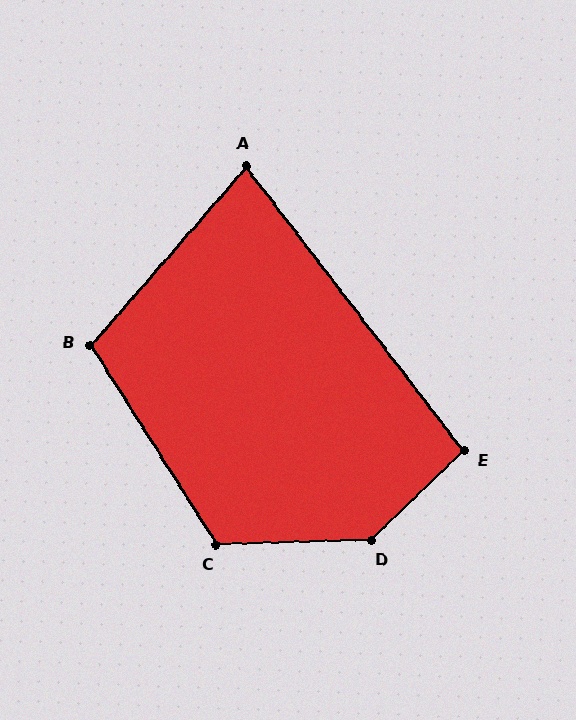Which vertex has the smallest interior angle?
A, at approximately 78 degrees.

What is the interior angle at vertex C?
Approximately 120 degrees (obtuse).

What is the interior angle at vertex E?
Approximately 96 degrees (obtuse).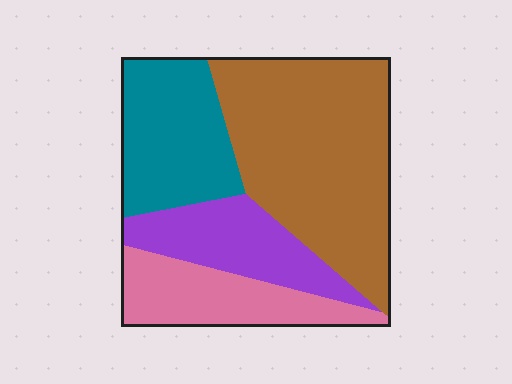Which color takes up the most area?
Brown, at roughly 45%.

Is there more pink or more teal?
Teal.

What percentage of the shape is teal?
Teal covers roughly 20% of the shape.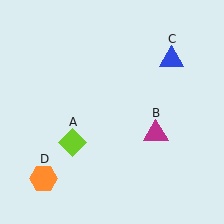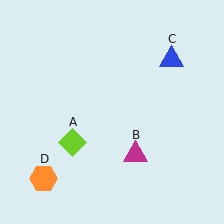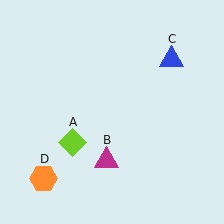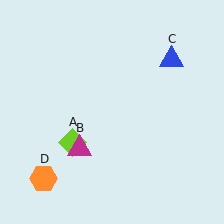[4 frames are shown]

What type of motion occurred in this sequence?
The magenta triangle (object B) rotated clockwise around the center of the scene.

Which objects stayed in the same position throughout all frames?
Lime diamond (object A) and blue triangle (object C) and orange hexagon (object D) remained stationary.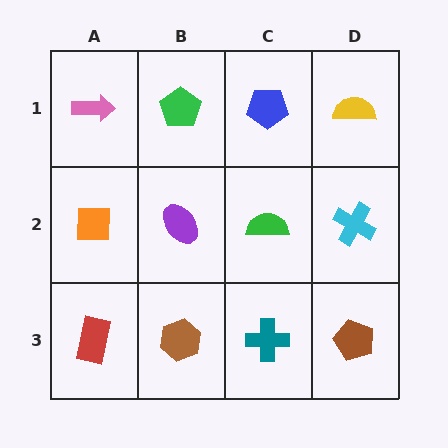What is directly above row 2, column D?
A yellow semicircle.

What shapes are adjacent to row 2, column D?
A yellow semicircle (row 1, column D), a brown pentagon (row 3, column D), a green semicircle (row 2, column C).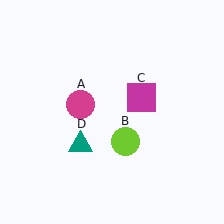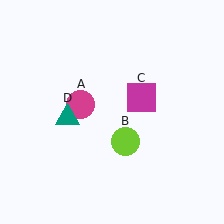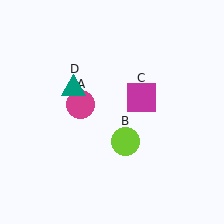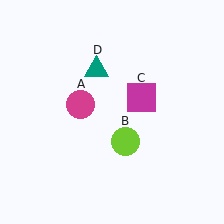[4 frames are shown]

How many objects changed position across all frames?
1 object changed position: teal triangle (object D).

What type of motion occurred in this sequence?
The teal triangle (object D) rotated clockwise around the center of the scene.